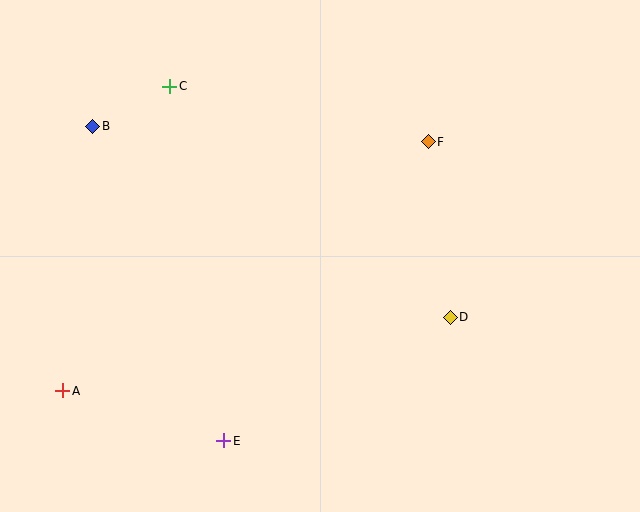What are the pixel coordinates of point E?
Point E is at (224, 441).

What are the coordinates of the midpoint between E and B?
The midpoint between E and B is at (158, 284).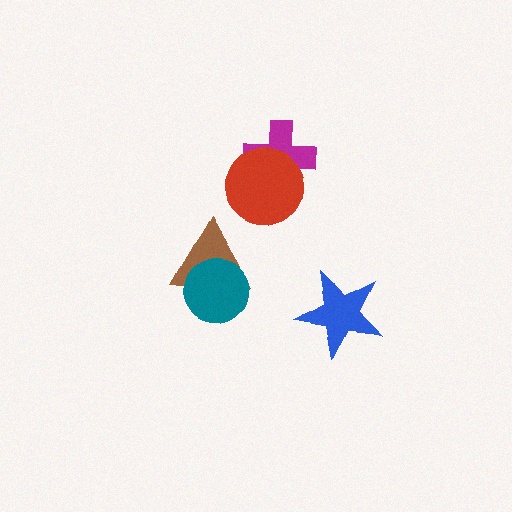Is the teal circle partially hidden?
No, no other shape covers it.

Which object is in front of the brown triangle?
The teal circle is in front of the brown triangle.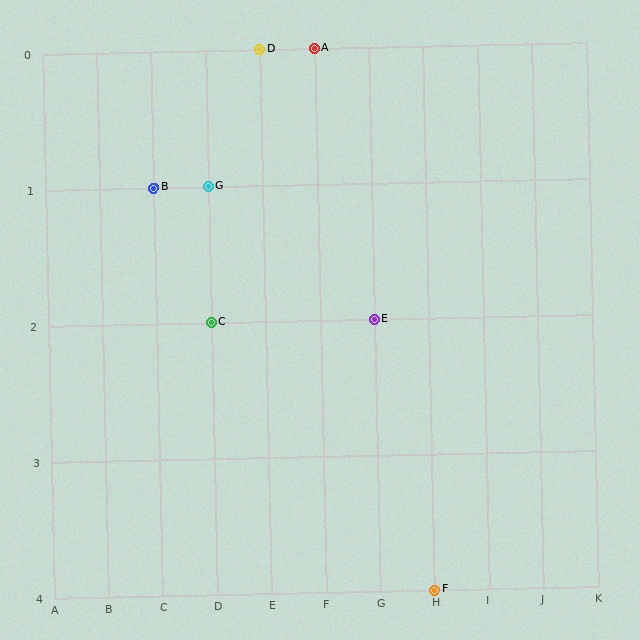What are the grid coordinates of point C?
Point C is at grid coordinates (D, 2).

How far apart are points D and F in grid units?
Points D and F are 3 columns and 4 rows apart (about 5.0 grid units diagonally).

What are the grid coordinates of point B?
Point B is at grid coordinates (C, 1).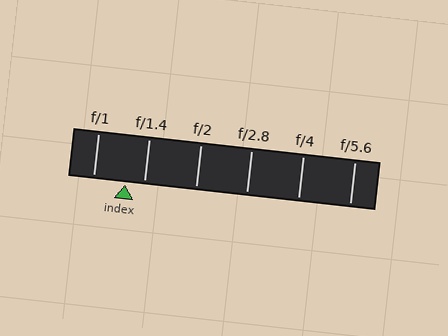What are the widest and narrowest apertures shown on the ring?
The widest aperture shown is f/1 and the narrowest is f/5.6.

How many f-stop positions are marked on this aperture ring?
There are 6 f-stop positions marked.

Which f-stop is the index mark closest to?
The index mark is closest to f/1.4.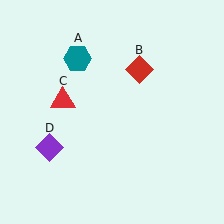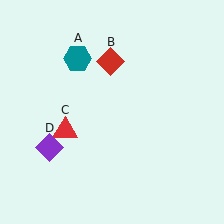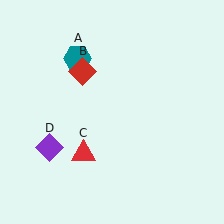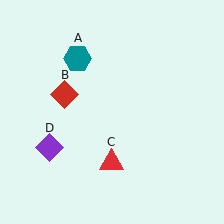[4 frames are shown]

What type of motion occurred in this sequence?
The red diamond (object B), red triangle (object C) rotated counterclockwise around the center of the scene.